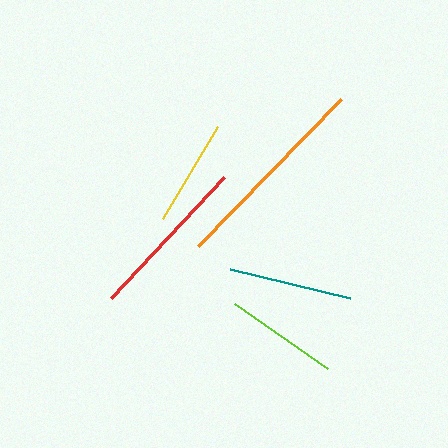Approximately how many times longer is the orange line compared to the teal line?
The orange line is approximately 1.7 times the length of the teal line.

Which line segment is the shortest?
The yellow line is the shortest at approximately 108 pixels.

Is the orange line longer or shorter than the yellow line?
The orange line is longer than the yellow line.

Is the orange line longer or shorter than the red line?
The orange line is longer than the red line.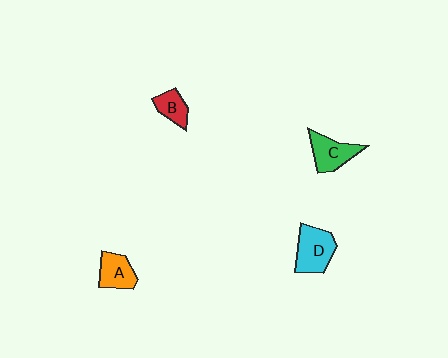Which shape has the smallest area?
Shape B (red).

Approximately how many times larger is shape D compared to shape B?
Approximately 1.7 times.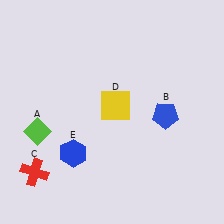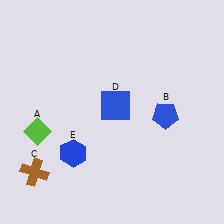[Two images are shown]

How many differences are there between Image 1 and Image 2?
There are 2 differences between the two images.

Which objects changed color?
C changed from red to brown. D changed from yellow to blue.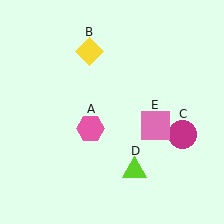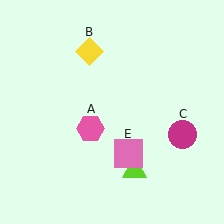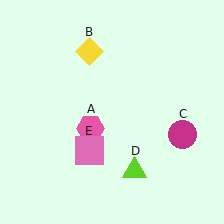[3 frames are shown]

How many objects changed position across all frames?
1 object changed position: pink square (object E).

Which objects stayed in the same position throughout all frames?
Pink hexagon (object A) and yellow diamond (object B) and magenta circle (object C) and lime triangle (object D) remained stationary.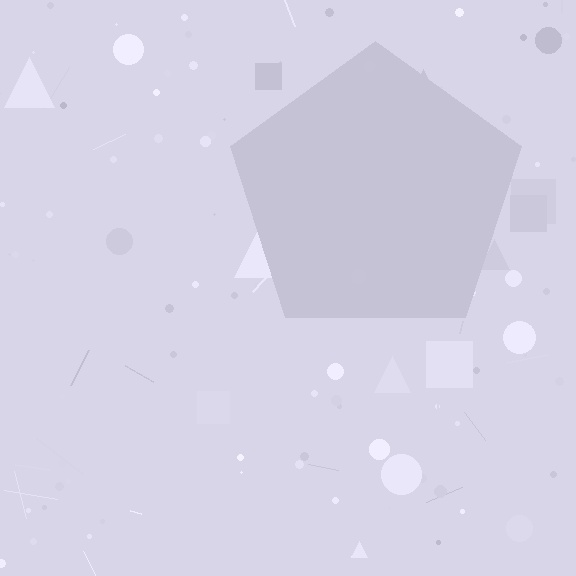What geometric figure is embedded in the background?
A pentagon is embedded in the background.